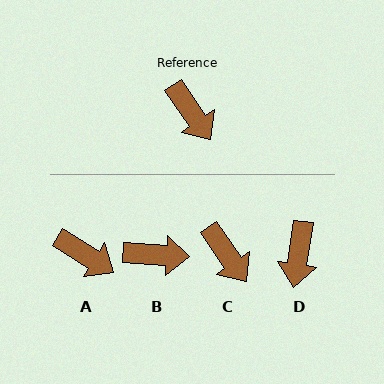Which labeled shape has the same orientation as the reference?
C.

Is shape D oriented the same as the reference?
No, it is off by about 43 degrees.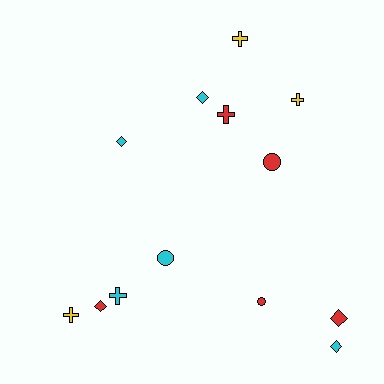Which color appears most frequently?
Cyan, with 5 objects.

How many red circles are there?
There are 2 red circles.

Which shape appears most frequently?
Diamond, with 5 objects.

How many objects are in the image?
There are 13 objects.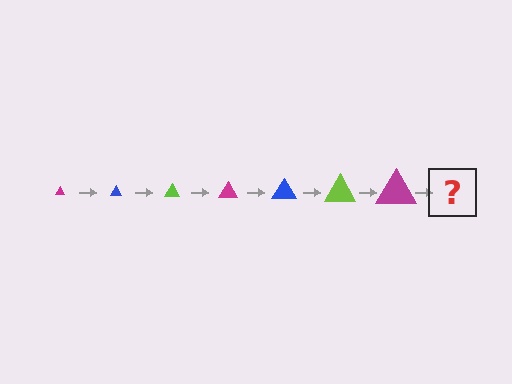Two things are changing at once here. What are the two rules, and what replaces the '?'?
The two rules are that the triangle grows larger each step and the color cycles through magenta, blue, and lime. The '?' should be a blue triangle, larger than the previous one.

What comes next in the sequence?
The next element should be a blue triangle, larger than the previous one.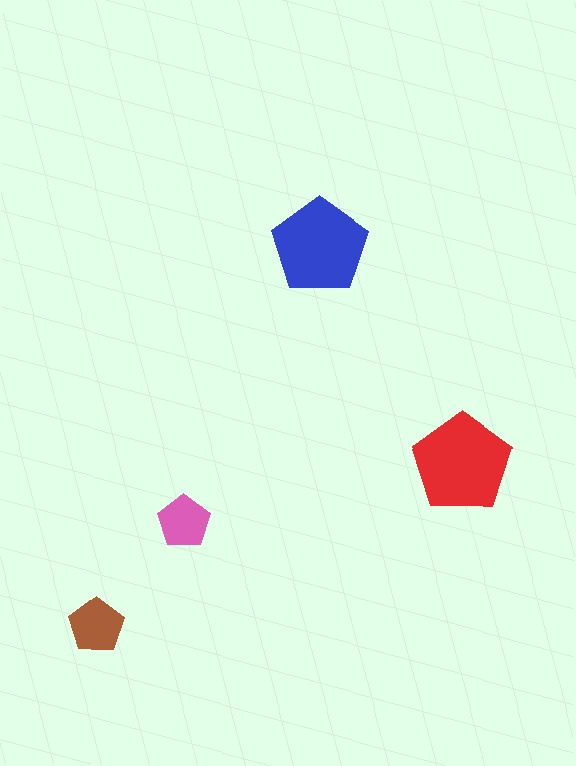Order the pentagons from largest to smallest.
the red one, the blue one, the brown one, the pink one.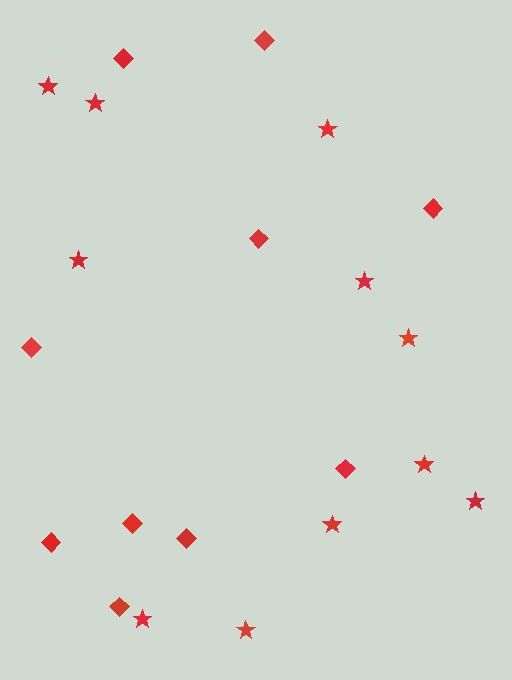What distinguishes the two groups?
There are 2 groups: one group of stars (11) and one group of diamonds (10).